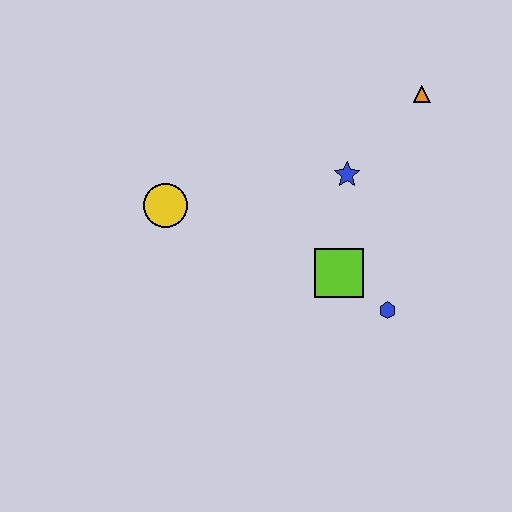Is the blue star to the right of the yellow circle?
Yes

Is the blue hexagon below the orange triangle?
Yes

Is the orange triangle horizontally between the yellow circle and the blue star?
No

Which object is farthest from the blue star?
The yellow circle is farthest from the blue star.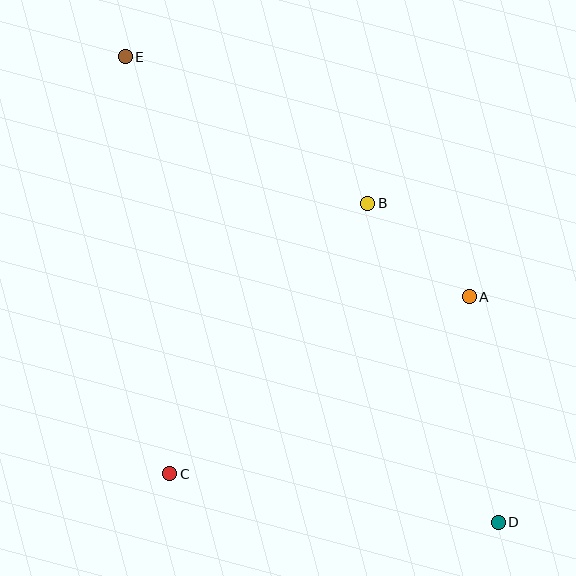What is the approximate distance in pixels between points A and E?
The distance between A and E is approximately 420 pixels.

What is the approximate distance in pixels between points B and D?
The distance between B and D is approximately 345 pixels.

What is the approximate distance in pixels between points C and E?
The distance between C and E is approximately 420 pixels.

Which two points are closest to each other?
Points A and B are closest to each other.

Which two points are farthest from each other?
Points D and E are farthest from each other.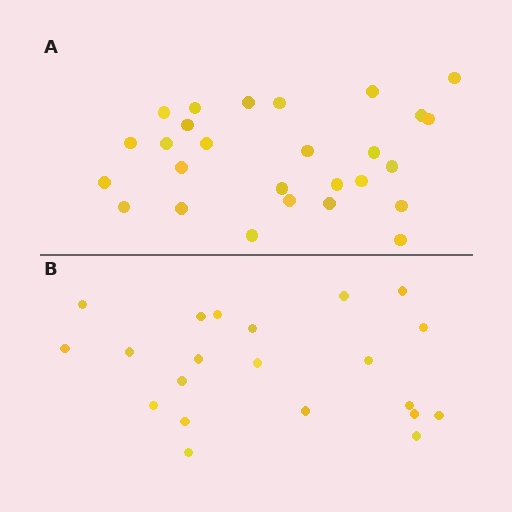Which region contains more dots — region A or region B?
Region A (the top region) has more dots.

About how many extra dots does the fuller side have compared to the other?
Region A has about 6 more dots than region B.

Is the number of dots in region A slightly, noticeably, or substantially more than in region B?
Region A has noticeably more, but not dramatically so. The ratio is roughly 1.3 to 1.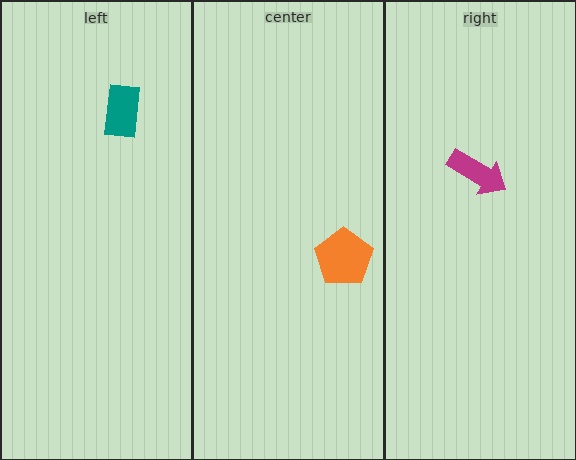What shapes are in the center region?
The orange pentagon.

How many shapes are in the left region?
1.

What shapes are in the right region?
The magenta arrow.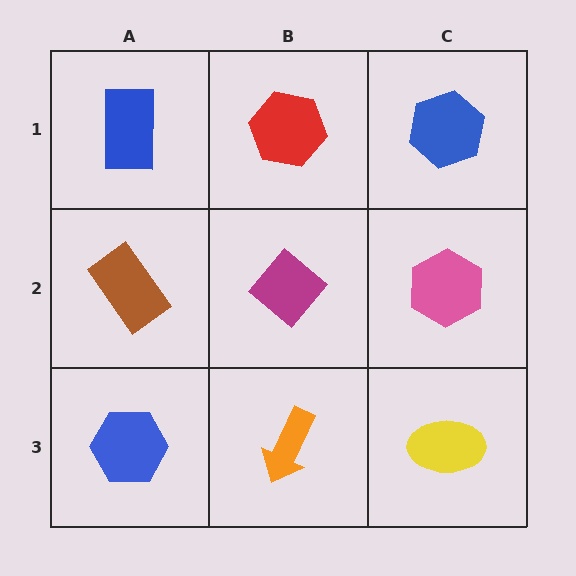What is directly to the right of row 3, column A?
An orange arrow.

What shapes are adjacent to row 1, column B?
A magenta diamond (row 2, column B), a blue rectangle (row 1, column A), a blue hexagon (row 1, column C).